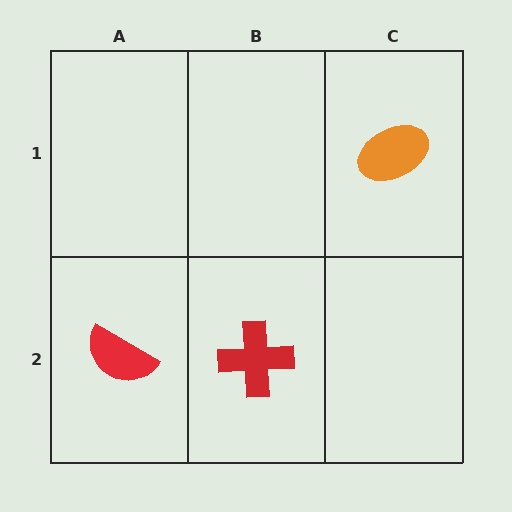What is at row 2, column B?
A red cross.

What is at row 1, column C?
An orange ellipse.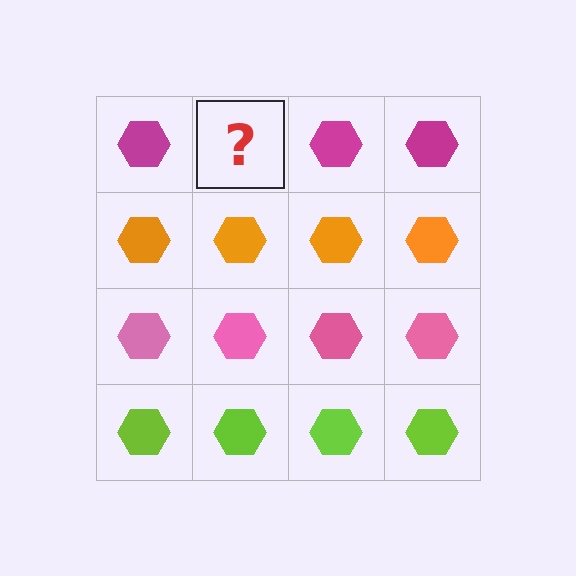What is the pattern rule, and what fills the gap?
The rule is that each row has a consistent color. The gap should be filled with a magenta hexagon.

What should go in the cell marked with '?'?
The missing cell should contain a magenta hexagon.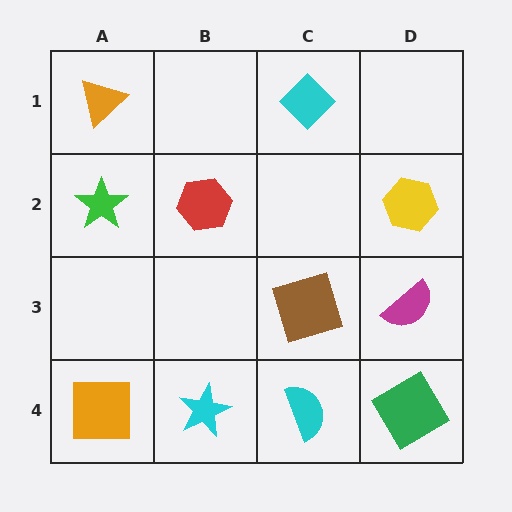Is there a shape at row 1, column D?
No, that cell is empty.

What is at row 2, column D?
A yellow hexagon.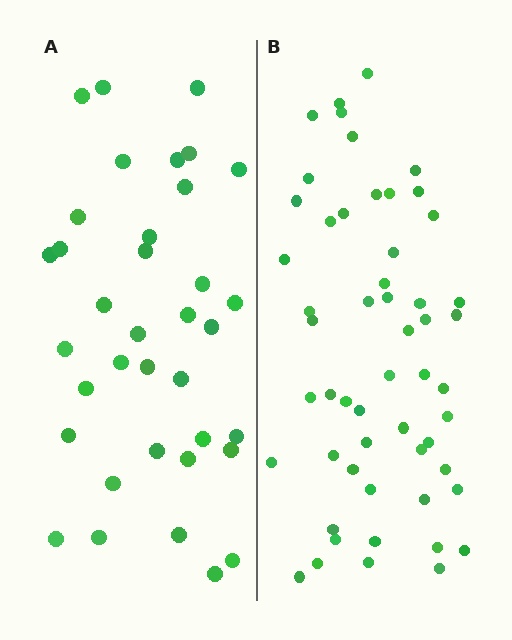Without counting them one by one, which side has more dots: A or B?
Region B (the right region) has more dots.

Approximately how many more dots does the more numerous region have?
Region B has approximately 20 more dots than region A.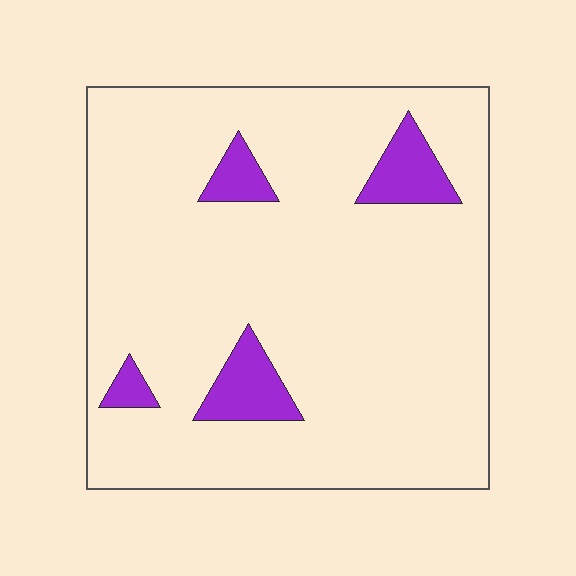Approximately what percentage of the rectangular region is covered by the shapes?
Approximately 10%.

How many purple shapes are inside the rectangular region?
4.